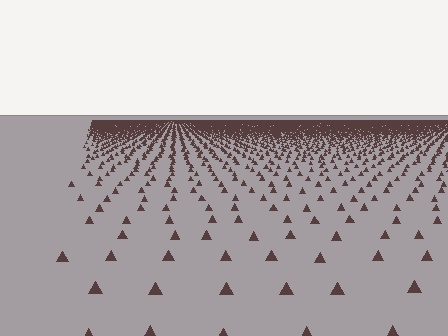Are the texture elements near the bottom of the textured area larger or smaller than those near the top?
Larger. Near the bottom, elements are closer to the viewer and appear at a bigger on-screen size.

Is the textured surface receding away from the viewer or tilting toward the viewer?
The surface is receding away from the viewer. Texture elements get smaller and denser toward the top.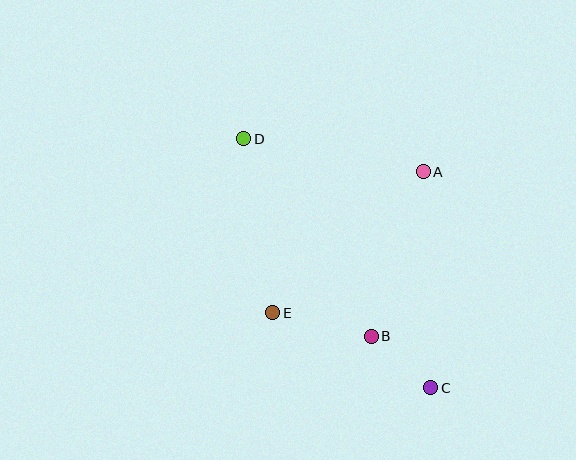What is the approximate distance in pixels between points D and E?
The distance between D and E is approximately 176 pixels.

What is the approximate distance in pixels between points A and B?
The distance between A and B is approximately 172 pixels.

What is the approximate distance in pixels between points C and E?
The distance between C and E is approximately 175 pixels.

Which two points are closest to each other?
Points B and C are closest to each other.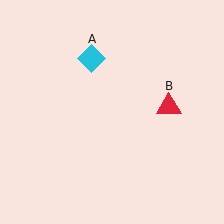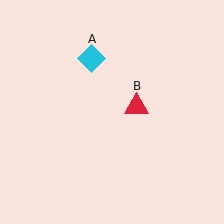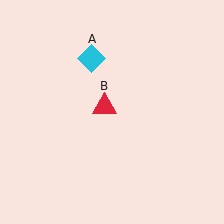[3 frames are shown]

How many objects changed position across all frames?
1 object changed position: red triangle (object B).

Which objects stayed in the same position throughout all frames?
Cyan diamond (object A) remained stationary.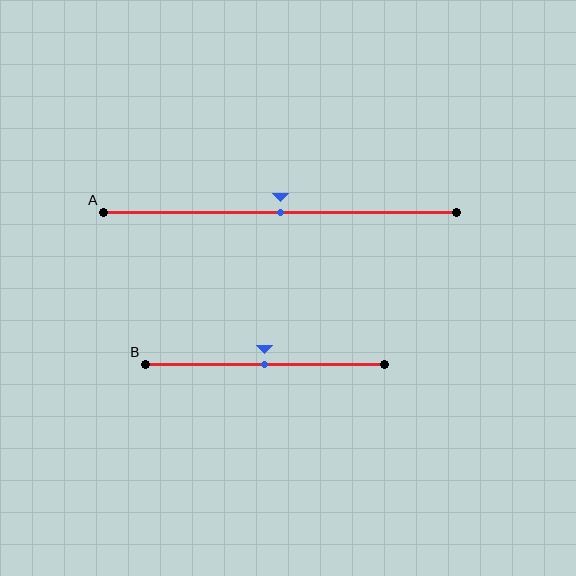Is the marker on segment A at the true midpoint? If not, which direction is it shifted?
Yes, the marker on segment A is at the true midpoint.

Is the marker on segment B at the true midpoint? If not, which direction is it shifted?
Yes, the marker on segment B is at the true midpoint.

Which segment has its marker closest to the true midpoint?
Segment A has its marker closest to the true midpoint.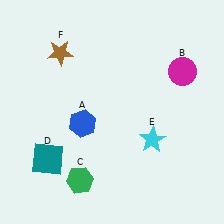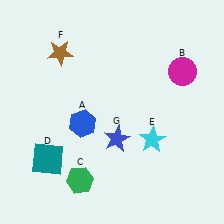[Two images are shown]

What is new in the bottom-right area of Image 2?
A blue star (G) was added in the bottom-right area of Image 2.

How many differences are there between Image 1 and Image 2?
There is 1 difference between the two images.